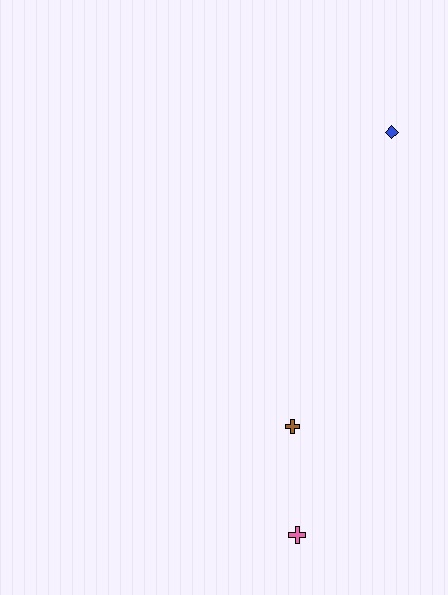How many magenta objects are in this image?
There are no magenta objects.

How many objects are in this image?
There are 3 objects.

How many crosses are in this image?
There are 2 crosses.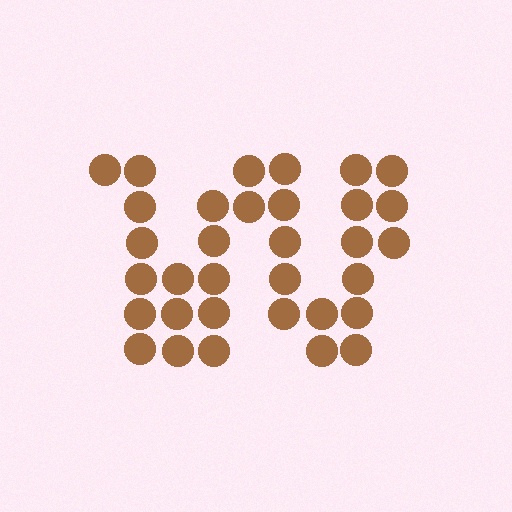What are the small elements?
The small elements are circles.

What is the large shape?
The large shape is the letter W.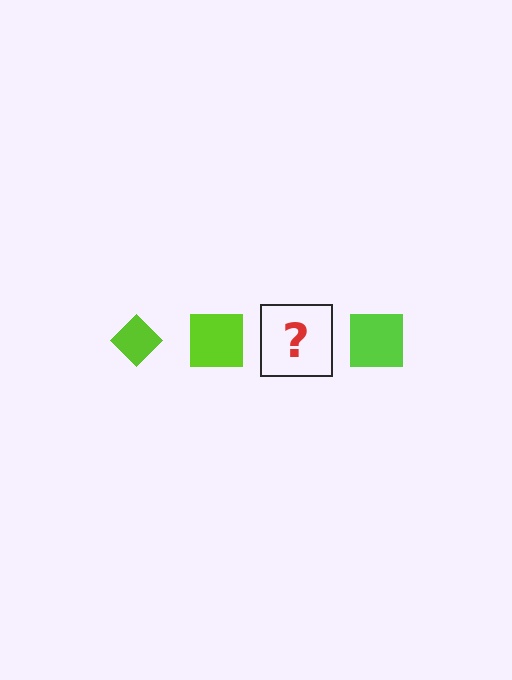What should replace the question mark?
The question mark should be replaced with a lime diamond.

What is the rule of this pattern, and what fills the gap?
The rule is that the pattern cycles through diamond, square shapes in lime. The gap should be filled with a lime diamond.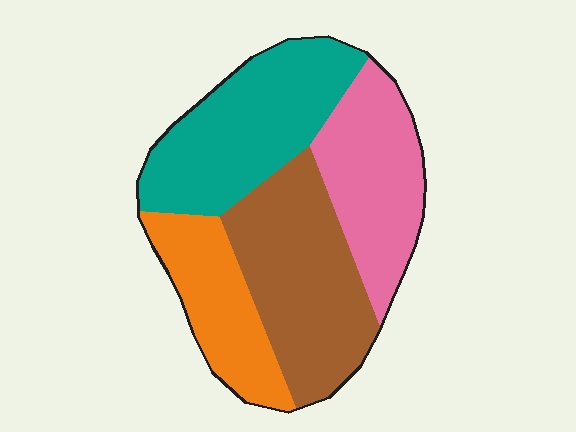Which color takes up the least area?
Orange, at roughly 20%.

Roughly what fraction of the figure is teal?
Teal takes up about one quarter (1/4) of the figure.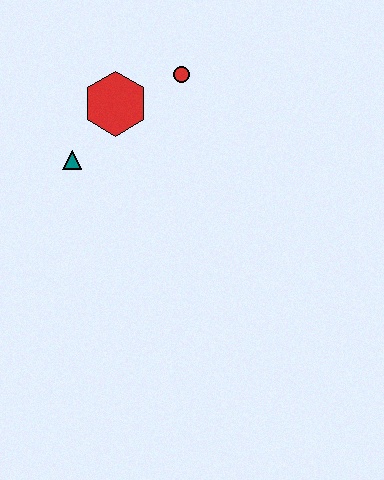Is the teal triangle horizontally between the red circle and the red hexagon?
No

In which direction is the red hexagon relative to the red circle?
The red hexagon is to the left of the red circle.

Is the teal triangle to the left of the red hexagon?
Yes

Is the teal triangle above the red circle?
No